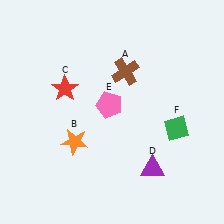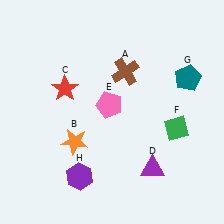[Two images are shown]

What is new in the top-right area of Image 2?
A teal pentagon (G) was added in the top-right area of Image 2.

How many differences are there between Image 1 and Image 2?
There are 2 differences between the two images.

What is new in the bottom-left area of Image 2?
A purple hexagon (H) was added in the bottom-left area of Image 2.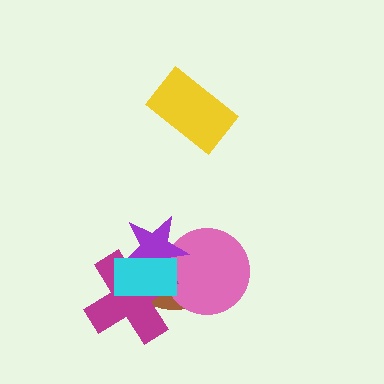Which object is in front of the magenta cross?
The cyan rectangle is in front of the magenta cross.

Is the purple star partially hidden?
Yes, it is partially covered by another shape.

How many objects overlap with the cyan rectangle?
4 objects overlap with the cyan rectangle.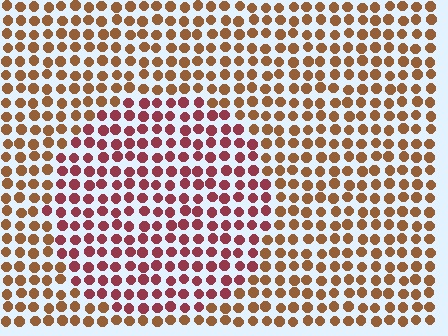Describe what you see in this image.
The image is filled with small brown elements in a uniform arrangement. A circle-shaped region is visible where the elements are tinted to a slightly different hue, forming a subtle color boundary.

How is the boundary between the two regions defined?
The boundary is defined purely by a slight shift in hue (about 39 degrees). Spacing, size, and orientation are identical on both sides.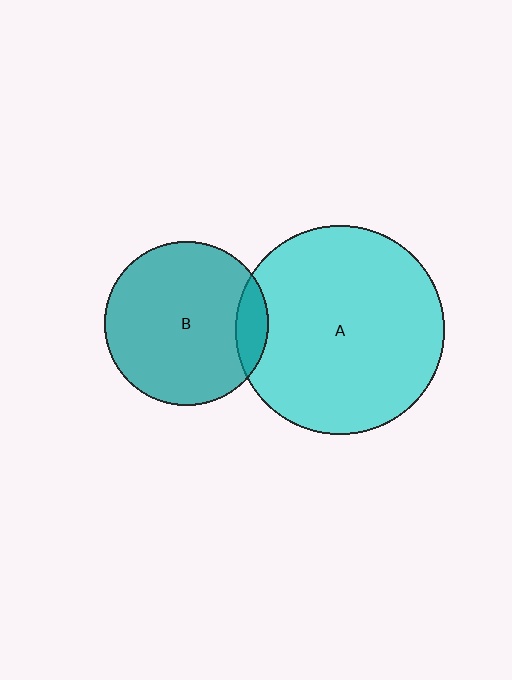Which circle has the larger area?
Circle A (cyan).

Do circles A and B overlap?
Yes.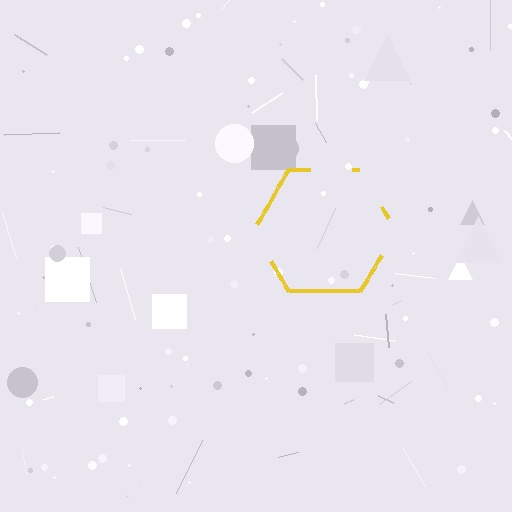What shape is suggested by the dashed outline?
The dashed outline suggests a hexagon.